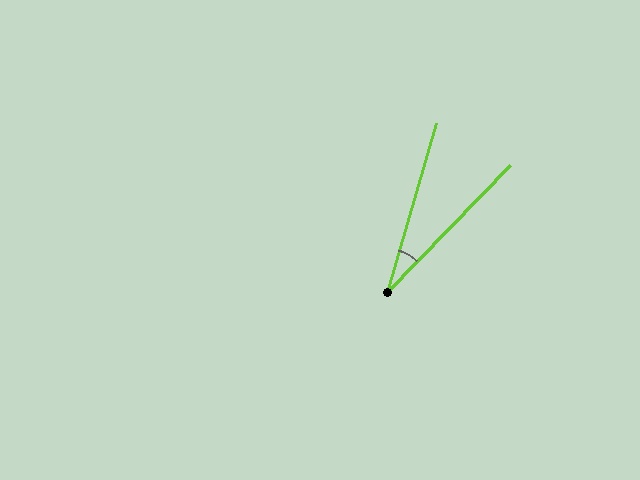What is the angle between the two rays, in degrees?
Approximately 28 degrees.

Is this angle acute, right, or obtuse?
It is acute.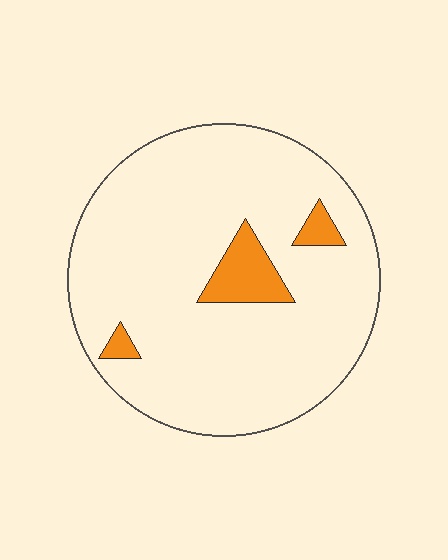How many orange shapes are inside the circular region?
3.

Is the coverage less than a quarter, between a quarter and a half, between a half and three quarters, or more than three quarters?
Less than a quarter.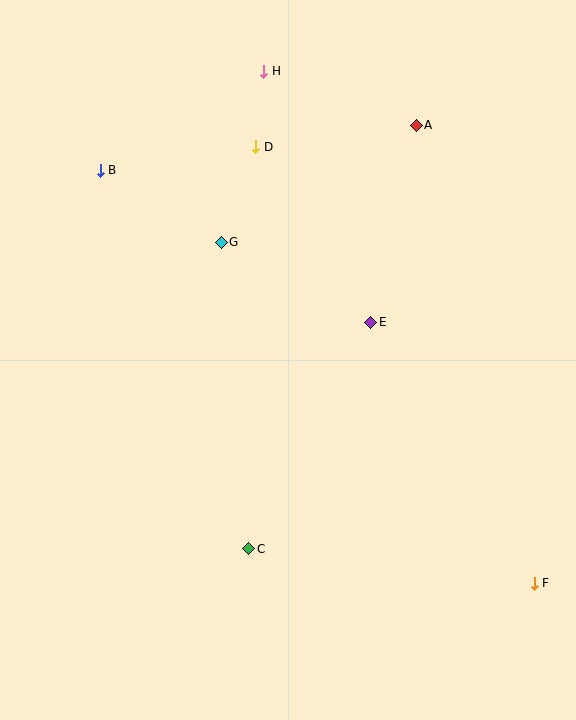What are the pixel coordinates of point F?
Point F is at (534, 583).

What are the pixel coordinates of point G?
Point G is at (221, 242).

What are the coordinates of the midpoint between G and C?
The midpoint between G and C is at (235, 395).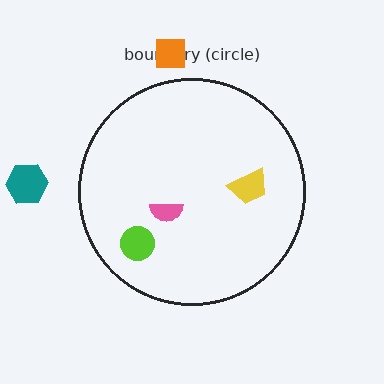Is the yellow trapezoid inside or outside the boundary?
Inside.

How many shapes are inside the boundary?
3 inside, 2 outside.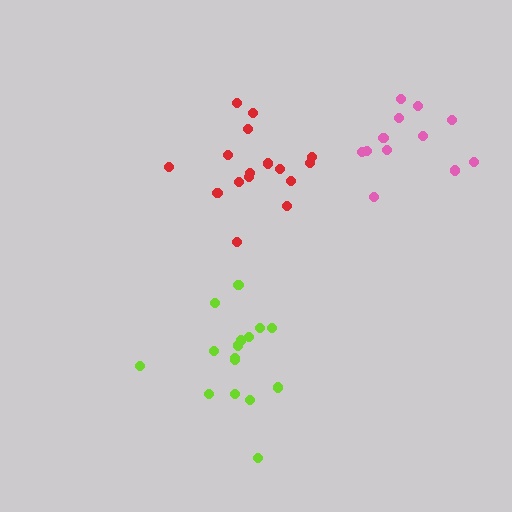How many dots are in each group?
Group 1: 12 dots, Group 2: 16 dots, Group 3: 16 dots (44 total).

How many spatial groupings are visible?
There are 3 spatial groupings.